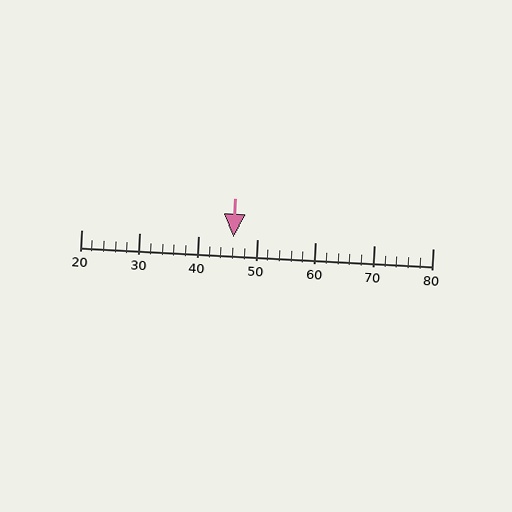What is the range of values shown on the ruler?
The ruler shows values from 20 to 80.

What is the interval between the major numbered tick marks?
The major tick marks are spaced 10 units apart.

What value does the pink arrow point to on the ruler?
The pink arrow points to approximately 46.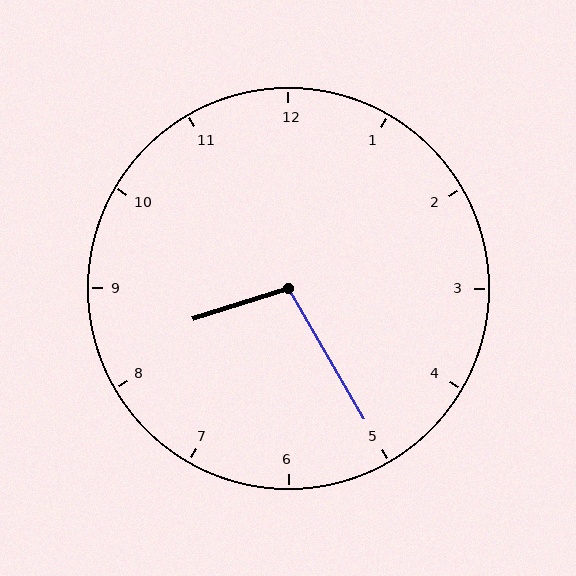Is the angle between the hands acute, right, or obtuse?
It is obtuse.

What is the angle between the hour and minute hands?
Approximately 102 degrees.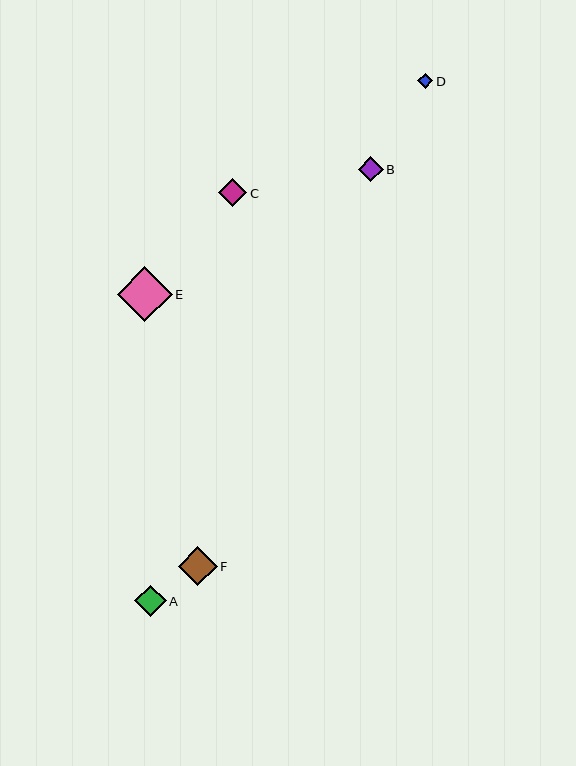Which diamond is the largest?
Diamond E is the largest with a size of approximately 55 pixels.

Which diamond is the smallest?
Diamond D is the smallest with a size of approximately 15 pixels.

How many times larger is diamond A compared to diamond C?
Diamond A is approximately 1.1 times the size of diamond C.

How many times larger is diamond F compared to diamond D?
Diamond F is approximately 2.6 times the size of diamond D.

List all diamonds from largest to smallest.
From largest to smallest: E, F, A, C, B, D.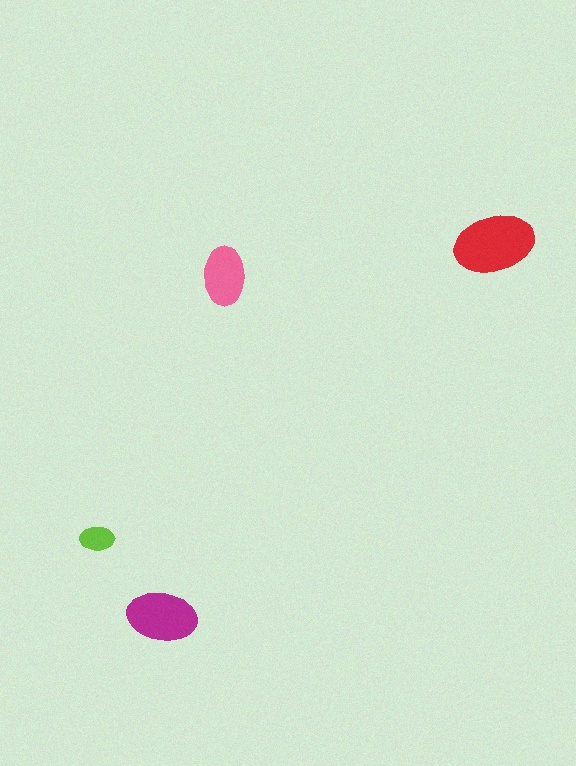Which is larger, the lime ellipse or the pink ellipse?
The pink one.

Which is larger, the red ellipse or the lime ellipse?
The red one.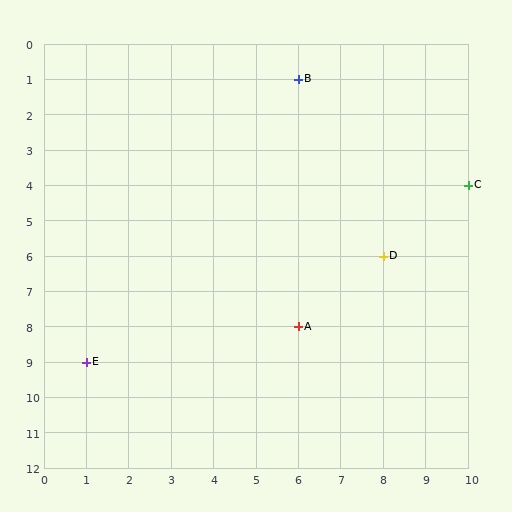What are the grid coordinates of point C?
Point C is at grid coordinates (10, 4).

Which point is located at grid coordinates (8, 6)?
Point D is at (8, 6).